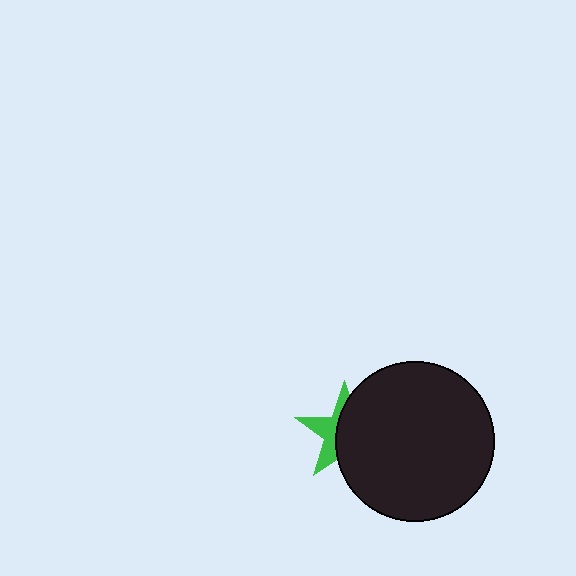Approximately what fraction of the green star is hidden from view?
Roughly 60% of the green star is hidden behind the black circle.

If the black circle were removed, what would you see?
You would see the complete green star.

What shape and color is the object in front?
The object in front is a black circle.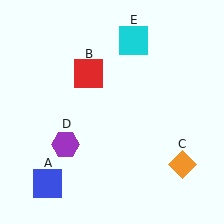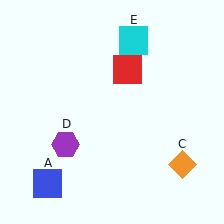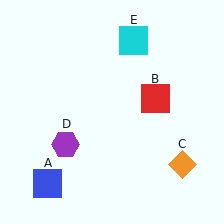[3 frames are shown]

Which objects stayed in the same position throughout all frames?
Blue square (object A) and orange diamond (object C) and purple hexagon (object D) and cyan square (object E) remained stationary.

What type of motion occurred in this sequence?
The red square (object B) rotated clockwise around the center of the scene.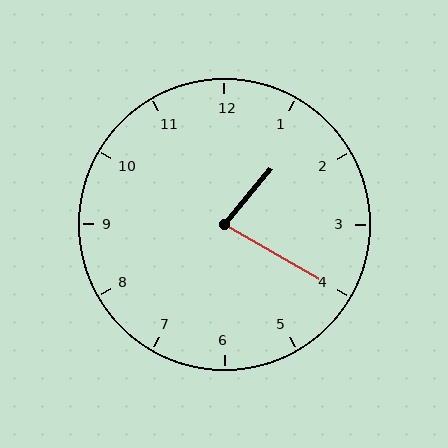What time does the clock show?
1:20.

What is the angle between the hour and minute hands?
Approximately 80 degrees.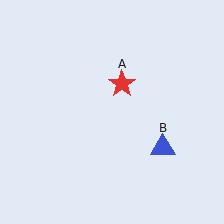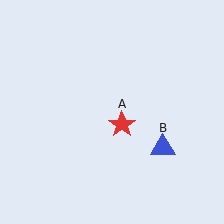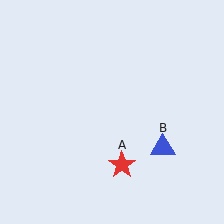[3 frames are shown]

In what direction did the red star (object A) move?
The red star (object A) moved down.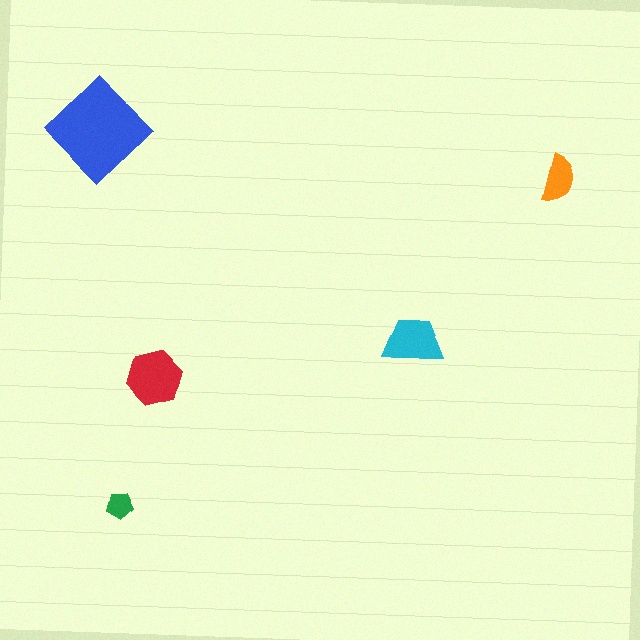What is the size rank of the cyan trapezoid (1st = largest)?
3rd.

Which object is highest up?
The blue diamond is topmost.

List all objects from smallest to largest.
The green pentagon, the orange semicircle, the cyan trapezoid, the red hexagon, the blue diamond.